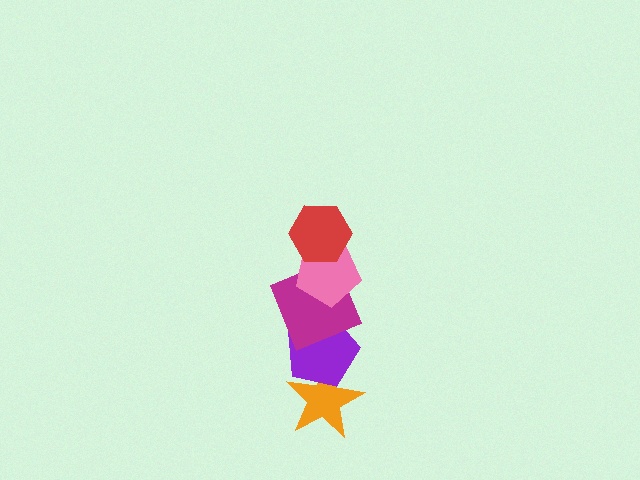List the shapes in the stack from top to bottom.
From top to bottom: the red hexagon, the pink pentagon, the magenta square, the purple pentagon, the orange star.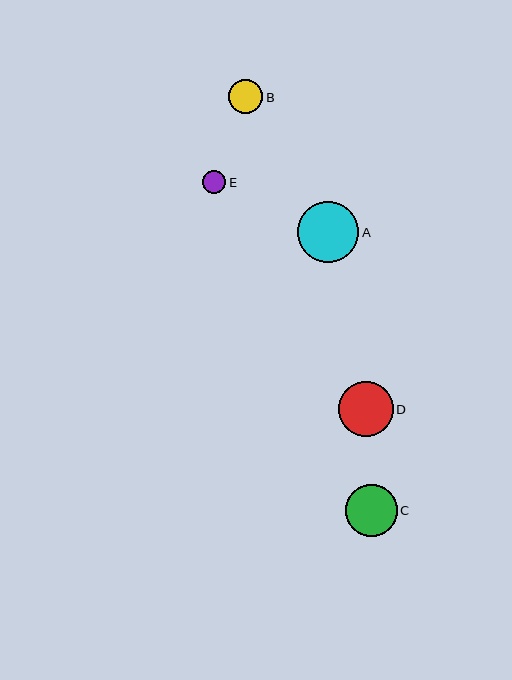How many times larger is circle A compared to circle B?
Circle A is approximately 1.8 times the size of circle B.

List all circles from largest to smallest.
From largest to smallest: A, D, C, B, E.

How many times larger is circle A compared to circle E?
Circle A is approximately 2.7 times the size of circle E.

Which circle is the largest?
Circle A is the largest with a size of approximately 61 pixels.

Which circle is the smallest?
Circle E is the smallest with a size of approximately 23 pixels.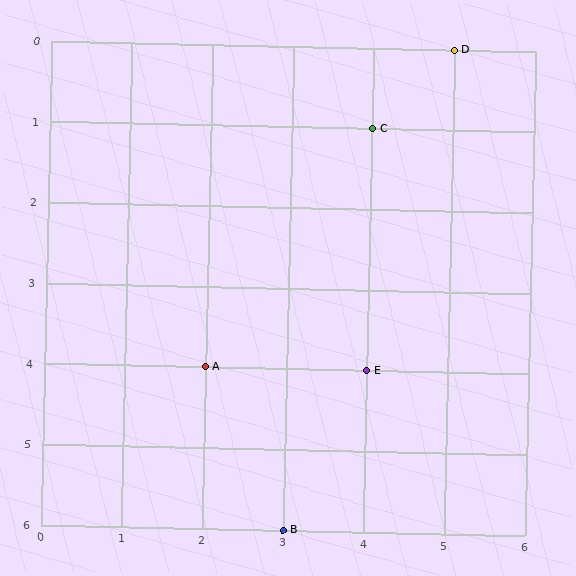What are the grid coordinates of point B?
Point B is at grid coordinates (3, 6).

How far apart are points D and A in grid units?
Points D and A are 3 columns and 4 rows apart (about 5.0 grid units diagonally).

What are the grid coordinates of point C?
Point C is at grid coordinates (4, 1).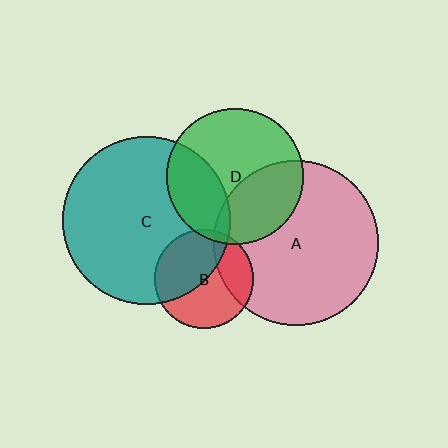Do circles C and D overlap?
Yes.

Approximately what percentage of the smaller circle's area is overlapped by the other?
Approximately 30%.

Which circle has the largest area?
Circle C (teal).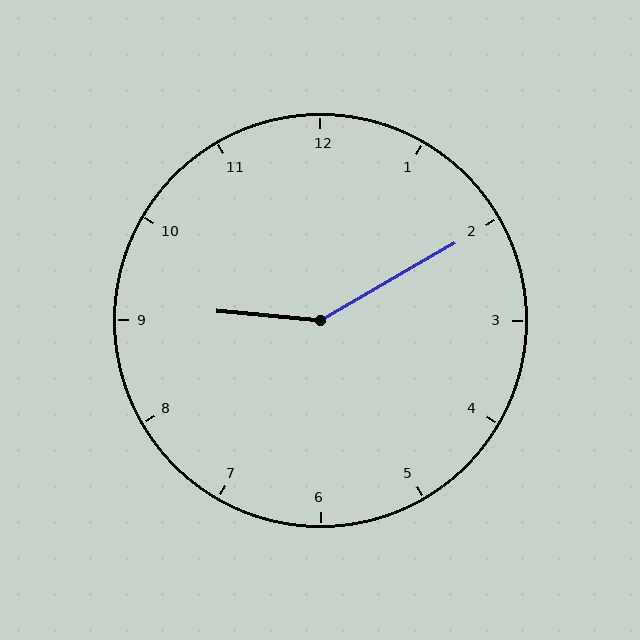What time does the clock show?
9:10.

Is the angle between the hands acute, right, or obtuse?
It is obtuse.